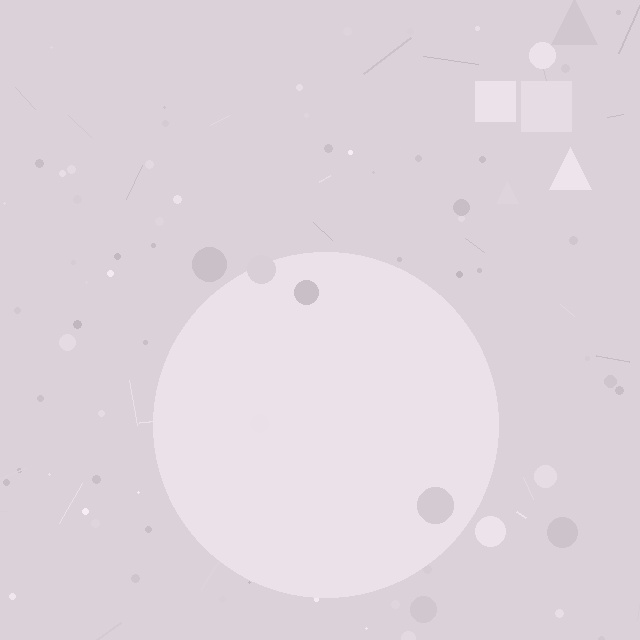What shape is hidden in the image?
A circle is hidden in the image.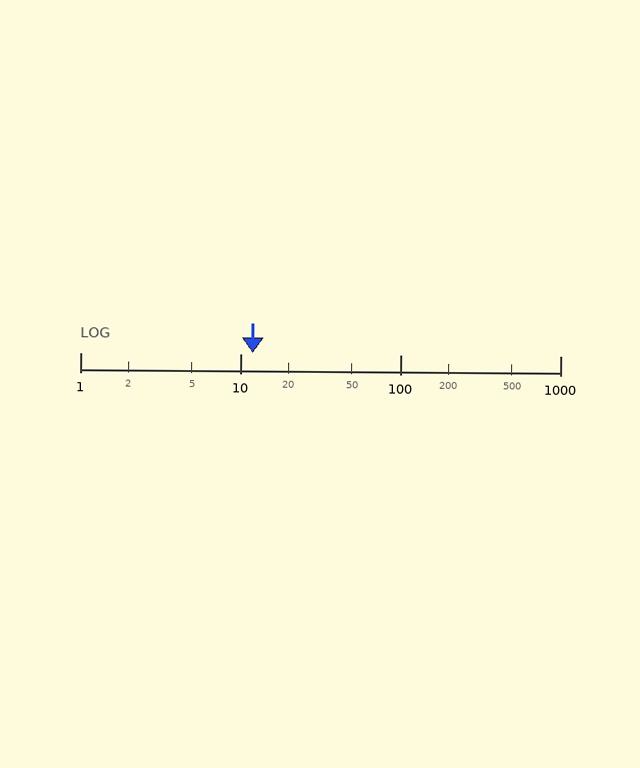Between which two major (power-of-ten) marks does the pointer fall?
The pointer is between 10 and 100.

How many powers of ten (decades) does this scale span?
The scale spans 3 decades, from 1 to 1000.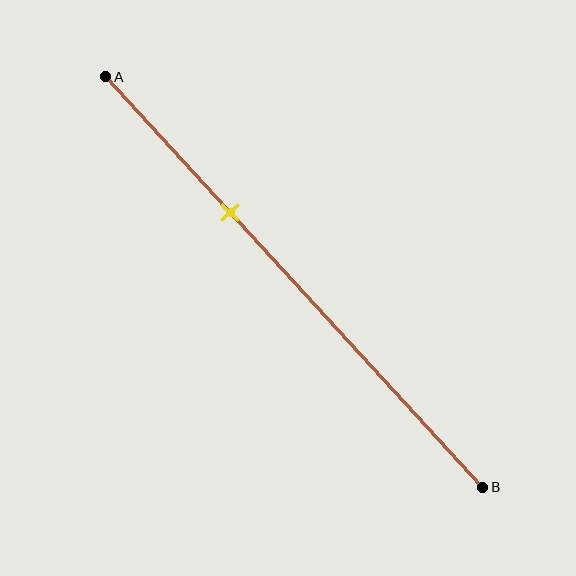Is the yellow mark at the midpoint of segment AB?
No, the mark is at about 35% from A, not at the 50% midpoint.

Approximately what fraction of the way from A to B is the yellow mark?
The yellow mark is approximately 35% of the way from A to B.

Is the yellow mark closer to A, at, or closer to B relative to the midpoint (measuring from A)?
The yellow mark is closer to point A than the midpoint of segment AB.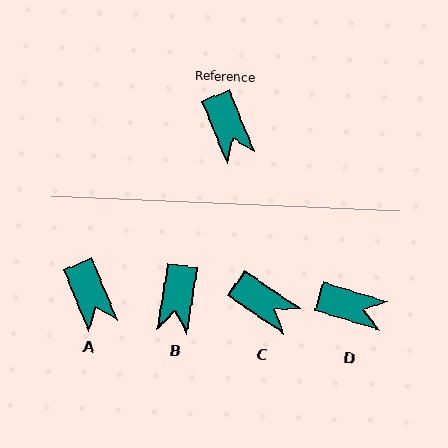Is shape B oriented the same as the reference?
No, it is off by about 32 degrees.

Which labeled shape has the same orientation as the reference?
A.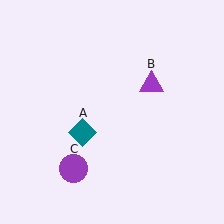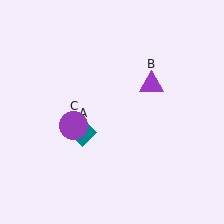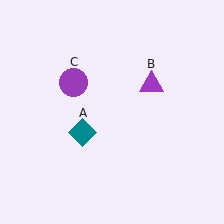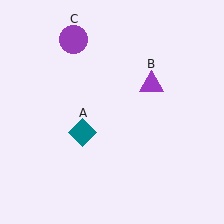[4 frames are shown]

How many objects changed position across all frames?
1 object changed position: purple circle (object C).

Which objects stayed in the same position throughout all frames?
Teal diamond (object A) and purple triangle (object B) remained stationary.